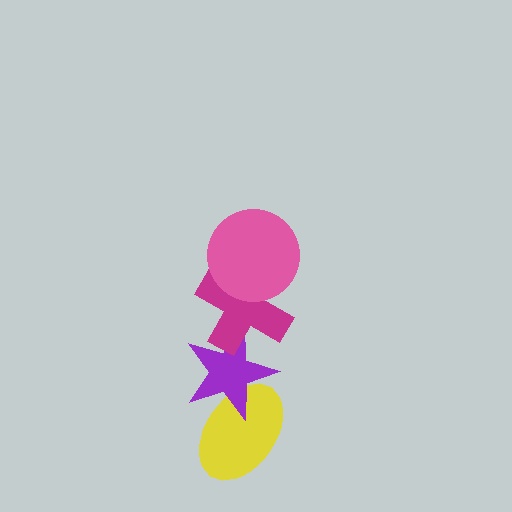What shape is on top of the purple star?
The magenta cross is on top of the purple star.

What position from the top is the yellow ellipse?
The yellow ellipse is 4th from the top.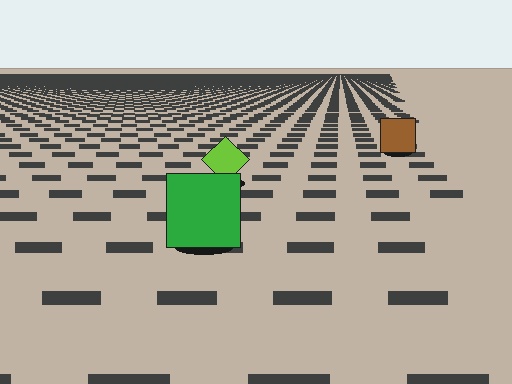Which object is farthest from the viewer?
The brown square is farthest from the viewer. It appears smaller and the ground texture around it is denser.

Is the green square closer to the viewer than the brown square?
Yes. The green square is closer — you can tell from the texture gradient: the ground texture is coarser near it.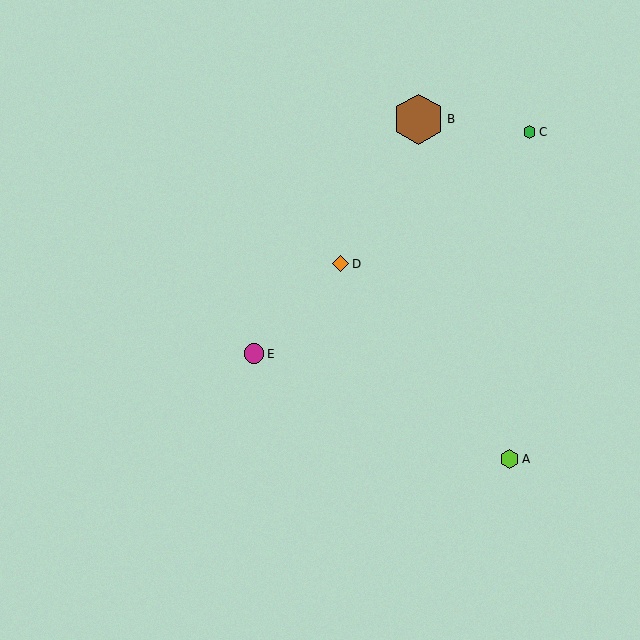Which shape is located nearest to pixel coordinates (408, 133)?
The brown hexagon (labeled B) at (419, 119) is nearest to that location.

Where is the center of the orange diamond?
The center of the orange diamond is at (341, 264).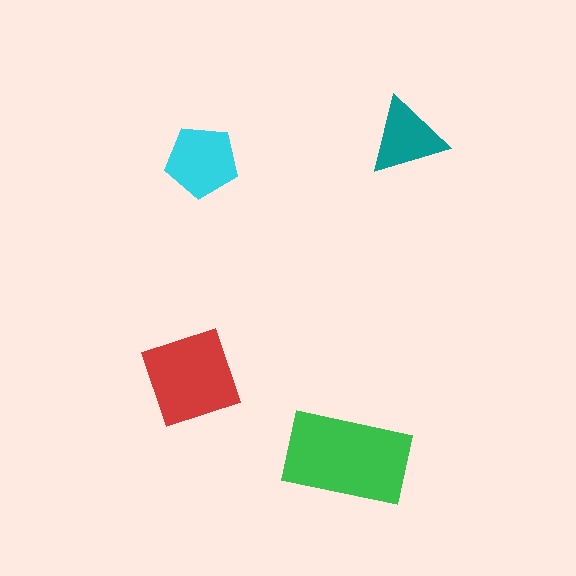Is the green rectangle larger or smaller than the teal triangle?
Larger.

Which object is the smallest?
The teal triangle.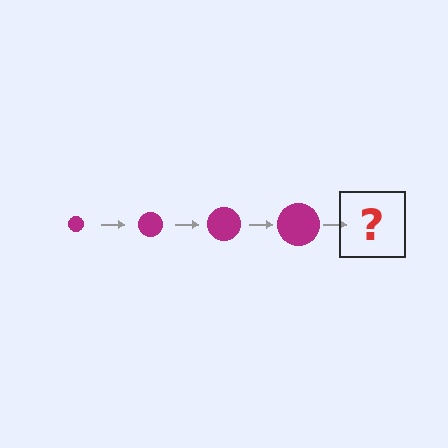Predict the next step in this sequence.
The next step is a magenta circle, larger than the previous one.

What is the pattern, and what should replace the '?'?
The pattern is that the circle gets progressively larger each step. The '?' should be a magenta circle, larger than the previous one.